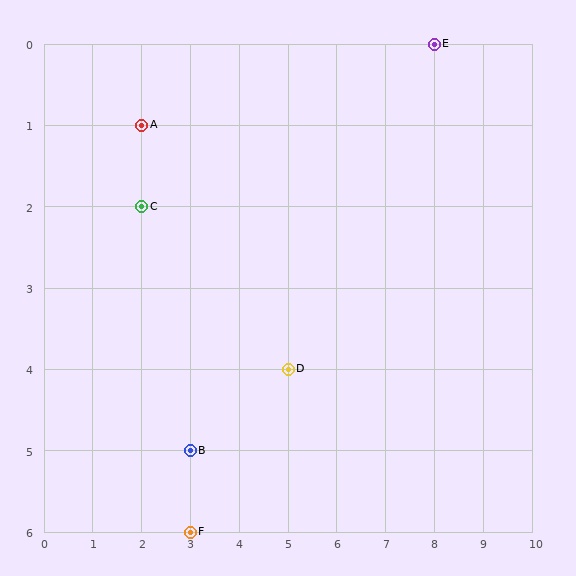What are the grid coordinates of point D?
Point D is at grid coordinates (5, 4).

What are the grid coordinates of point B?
Point B is at grid coordinates (3, 5).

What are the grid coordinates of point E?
Point E is at grid coordinates (8, 0).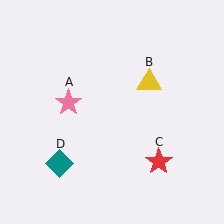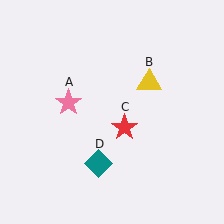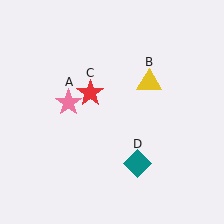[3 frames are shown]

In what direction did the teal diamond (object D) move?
The teal diamond (object D) moved right.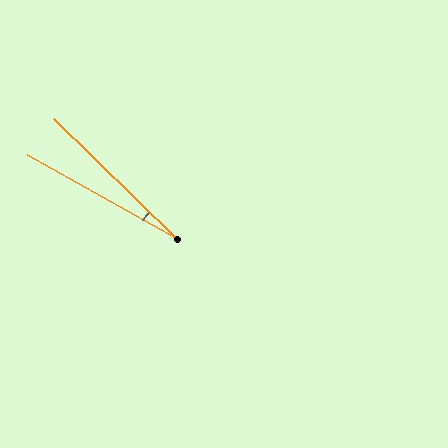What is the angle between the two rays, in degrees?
Approximately 15 degrees.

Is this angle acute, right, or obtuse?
It is acute.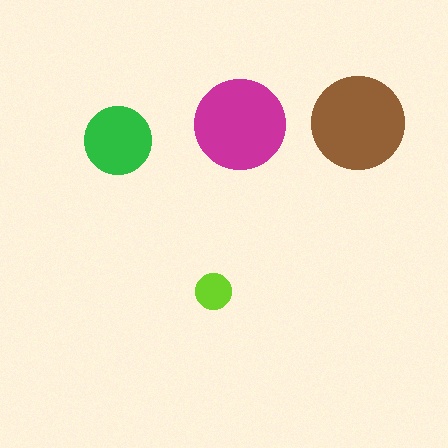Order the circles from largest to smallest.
the brown one, the magenta one, the green one, the lime one.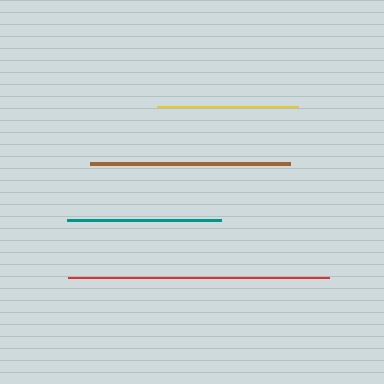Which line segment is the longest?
The red line is the longest at approximately 261 pixels.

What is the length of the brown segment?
The brown segment is approximately 199 pixels long.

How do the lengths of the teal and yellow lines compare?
The teal and yellow lines are approximately the same length.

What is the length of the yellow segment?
The yellow segment is approximately 140 pixels long.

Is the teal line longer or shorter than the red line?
The red line is longer than the teal line.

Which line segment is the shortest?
The yellow line is the shortest at approximately 140 pixels.